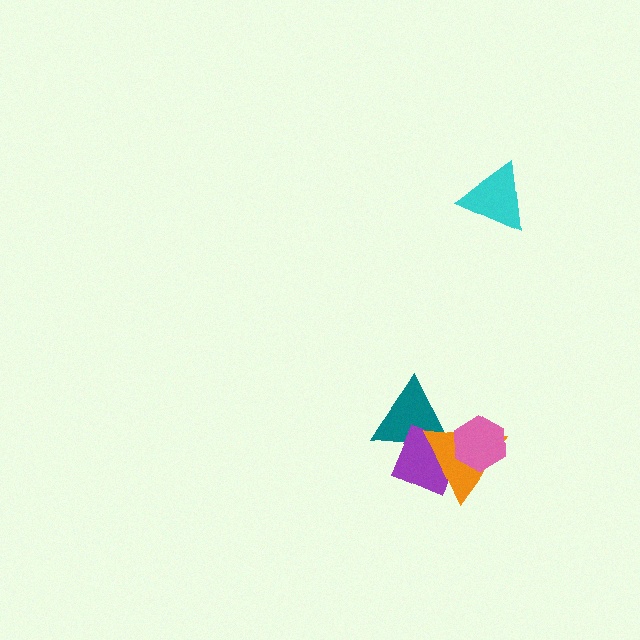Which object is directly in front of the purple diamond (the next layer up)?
The orange triangle is directly in front of the purple diamond.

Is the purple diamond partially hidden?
Yes, it is partially covered by another shape.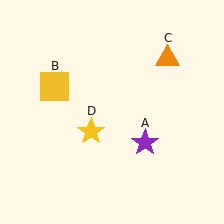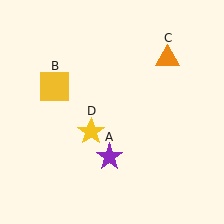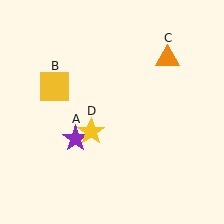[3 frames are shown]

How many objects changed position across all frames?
1 object changed position: purple star (object A).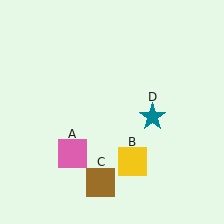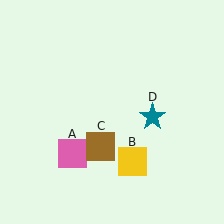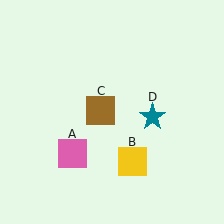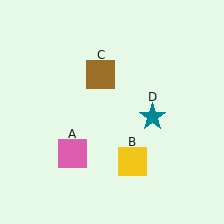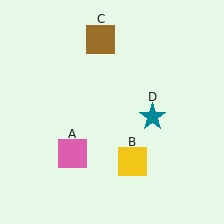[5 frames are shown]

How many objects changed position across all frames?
1 object changed position: brown square (object C).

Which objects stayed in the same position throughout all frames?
Pink square (object A) and yellow square (object B) and teal star (object D) remained stationary.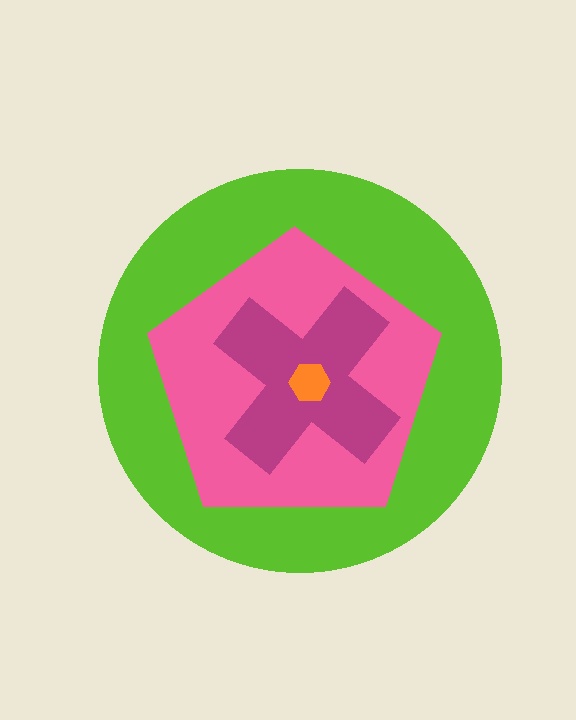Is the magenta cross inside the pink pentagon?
Yes.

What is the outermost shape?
The lime circle.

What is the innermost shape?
The orange hexagon.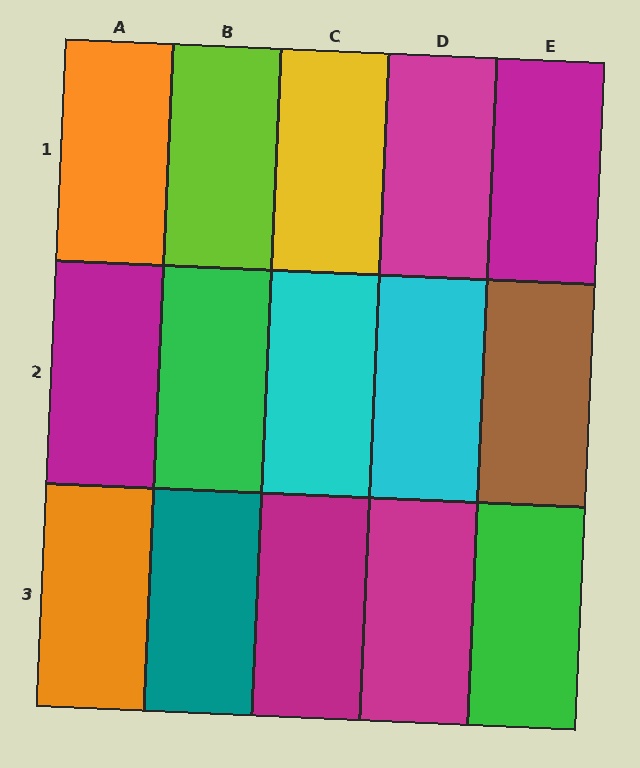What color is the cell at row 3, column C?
Magenta.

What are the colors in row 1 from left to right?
Orange, lime, yellow, magenta, magenta.